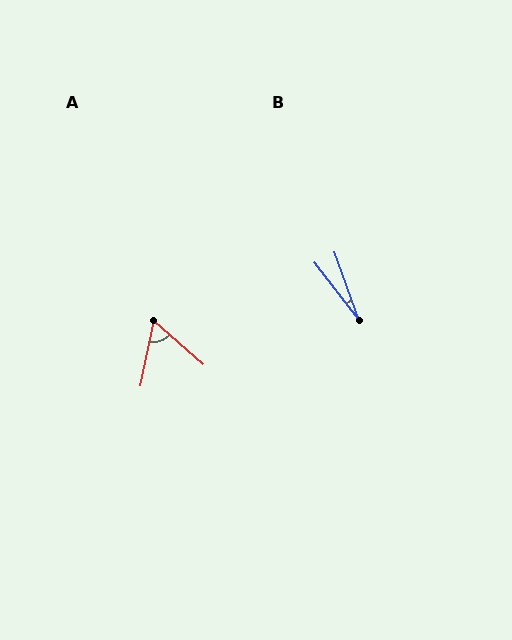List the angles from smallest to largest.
B (18°), A (60°).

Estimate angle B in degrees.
Approximately 18 degrees.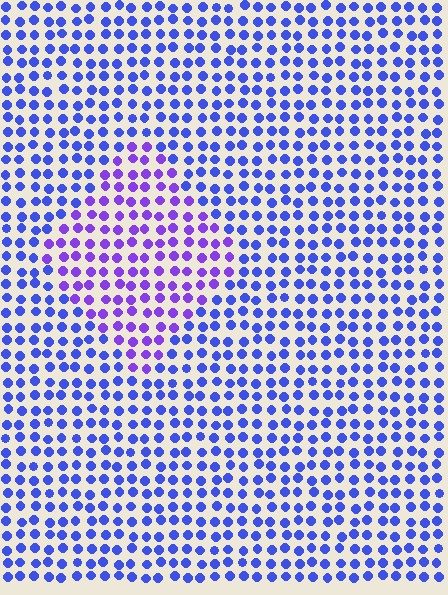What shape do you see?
I see a diamond.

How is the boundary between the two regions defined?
The boundary is defined purely by a slight shift in hue (about 34 degrees). Spacing, size, and orientation are identical on both sides.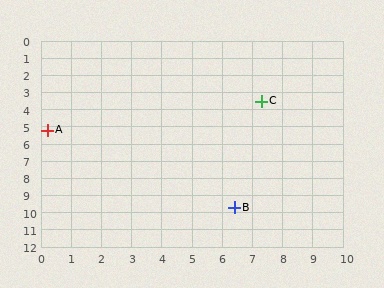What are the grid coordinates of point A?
Point A is at approximately (0.2, 5.2).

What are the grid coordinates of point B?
Point B is at approximately (6.4, 9.7).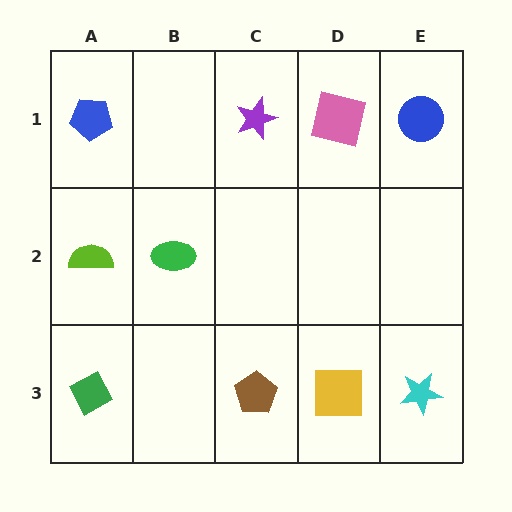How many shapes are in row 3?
4 shapes.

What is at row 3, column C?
A brown pentagon.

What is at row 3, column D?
A yellow square.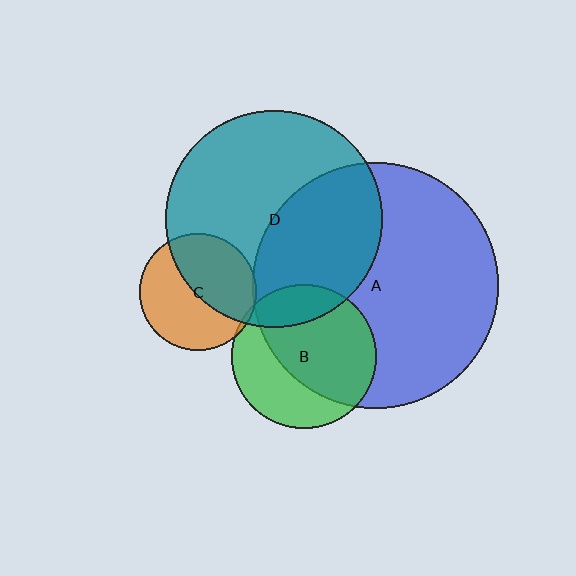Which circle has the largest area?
Circle A (blue).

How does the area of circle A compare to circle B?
Approximately 2.9 times.